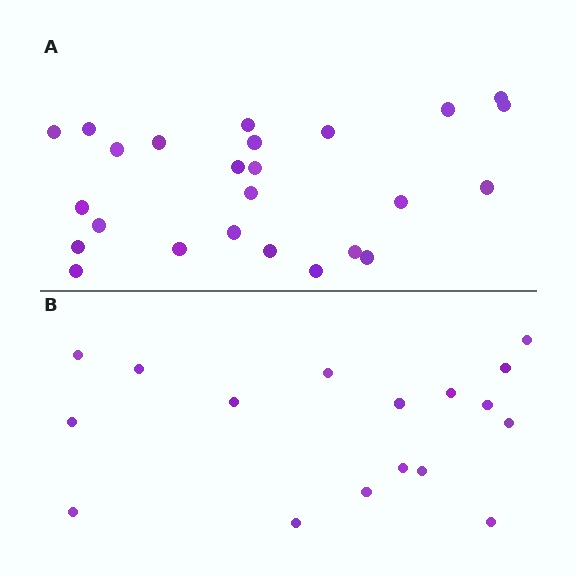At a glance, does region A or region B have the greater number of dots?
Region A (the top region) has more dots.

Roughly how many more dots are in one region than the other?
Region A has roughly 8 or so more dots than region B.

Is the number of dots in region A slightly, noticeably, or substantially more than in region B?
Region A has substantially more. The ratio is roughly 1.5 to 1.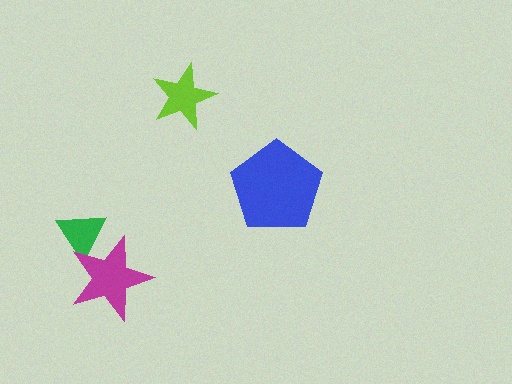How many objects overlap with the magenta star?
1 object overlaps with the magenta star.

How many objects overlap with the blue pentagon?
0 objects overlap with the blue pentagon.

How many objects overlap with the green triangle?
1 object overlaps with the green triangle.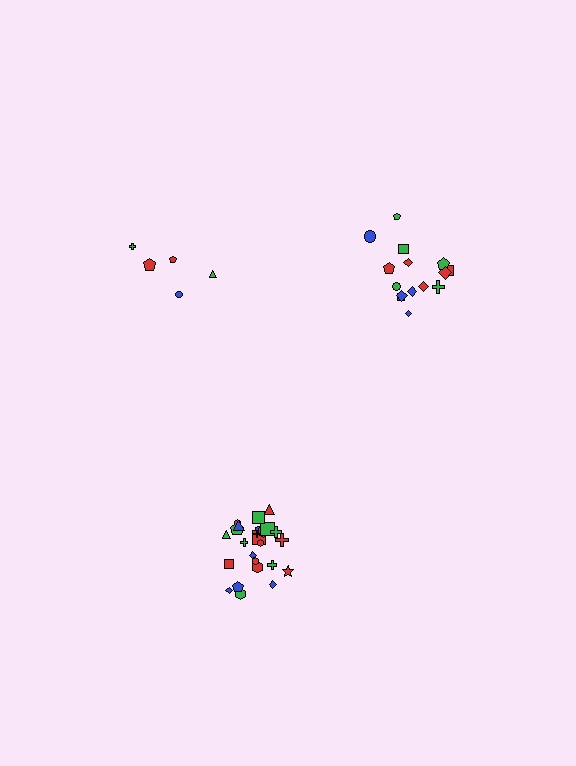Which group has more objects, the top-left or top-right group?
The top-right group.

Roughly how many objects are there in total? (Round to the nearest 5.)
Roughly 45 objects in total.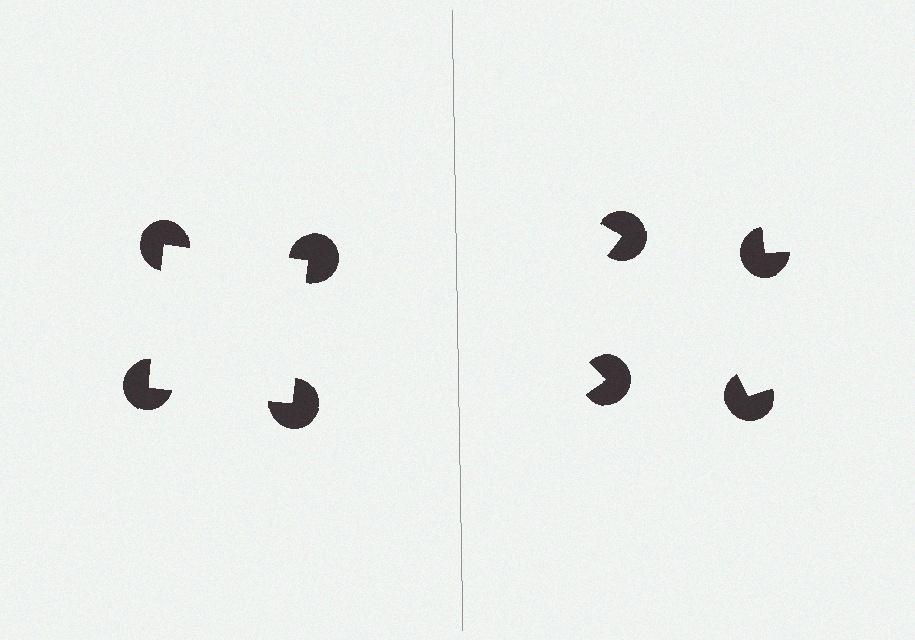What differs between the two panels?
The pac-man discs are positioned identically on both sides; only the wedge orientations differ. On the left they align to a square; on the right they are misaligned.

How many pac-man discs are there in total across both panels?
8 — 4 on each side.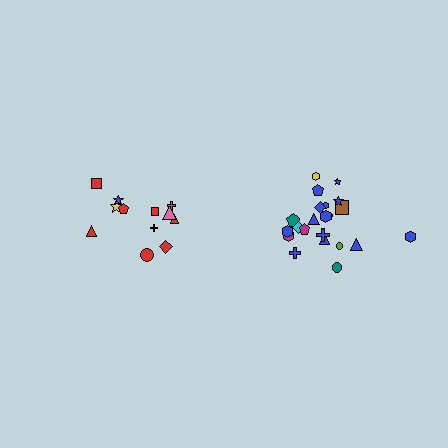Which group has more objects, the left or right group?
The right group.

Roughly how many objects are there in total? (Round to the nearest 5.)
Roughly 35 objects in total.